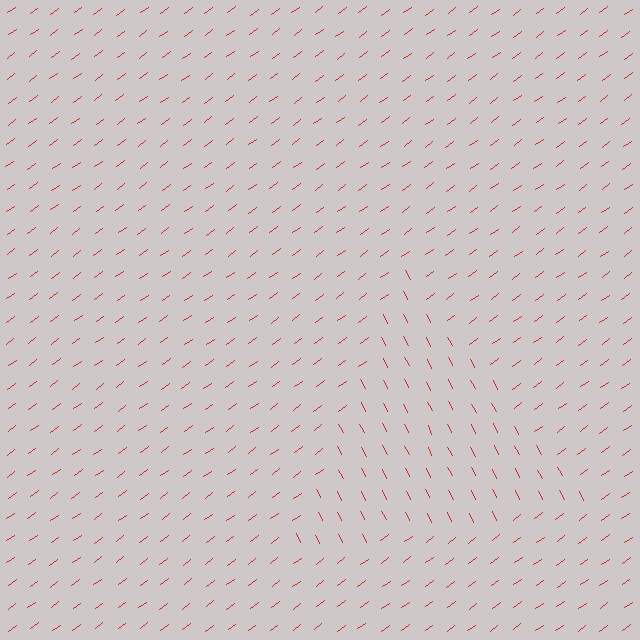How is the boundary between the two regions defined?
The boundary is defined purely by a change in line orientation (approximately 81 degrees difference). All lines are the same color and thickness.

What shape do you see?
I see a triangle.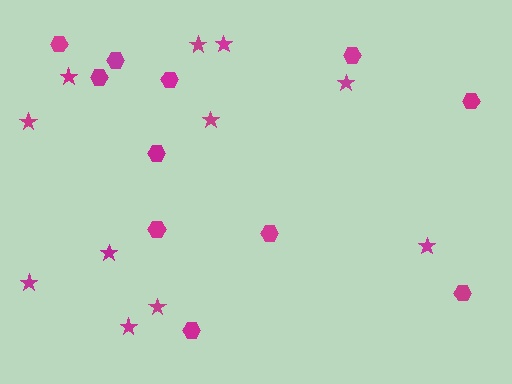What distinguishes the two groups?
There are 2 groups: one group of stars (11) and one group of hexagons (11).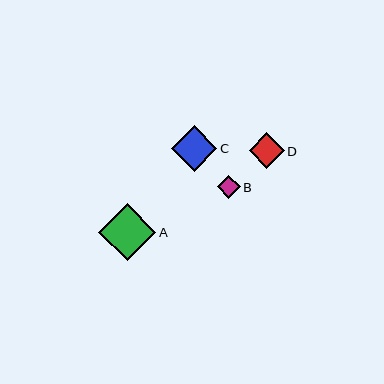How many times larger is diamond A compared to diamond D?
Diamond A is approximately 1.6 times the size of diamond D.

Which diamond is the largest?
Diamond A is the largest with a size of approximately 57 pixels.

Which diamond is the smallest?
Diamond B is the smallest with a size of approximately 22 pixels.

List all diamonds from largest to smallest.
From largest to smallest: A, C, D, B.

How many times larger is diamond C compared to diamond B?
Diamond C is approximately 2.0 times the size of diamond B.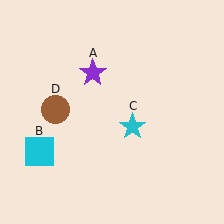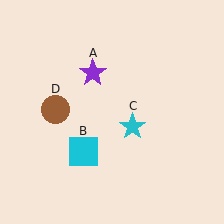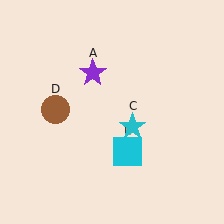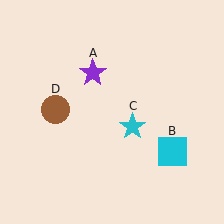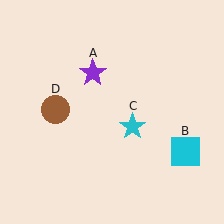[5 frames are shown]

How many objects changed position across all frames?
1 object changed position: cyan square (object B).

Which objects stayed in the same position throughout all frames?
Purple star (object A) and cyan star (object C) and brown circle (object D) remained stationary.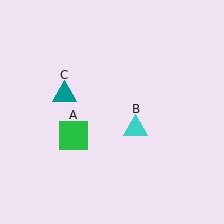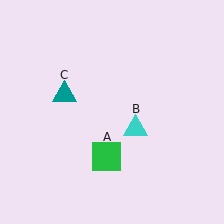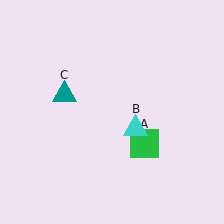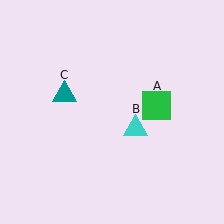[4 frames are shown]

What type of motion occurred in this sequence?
The green square (object A) rotated counterclockwise around the center of the scene.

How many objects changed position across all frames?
1 object changed position: green square (object A).